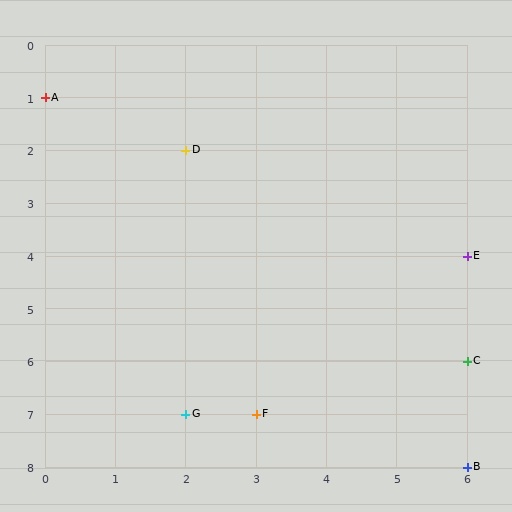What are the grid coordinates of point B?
Point B is at grid coordinates (6, 8).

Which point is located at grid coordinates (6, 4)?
Point E is at (6, 4).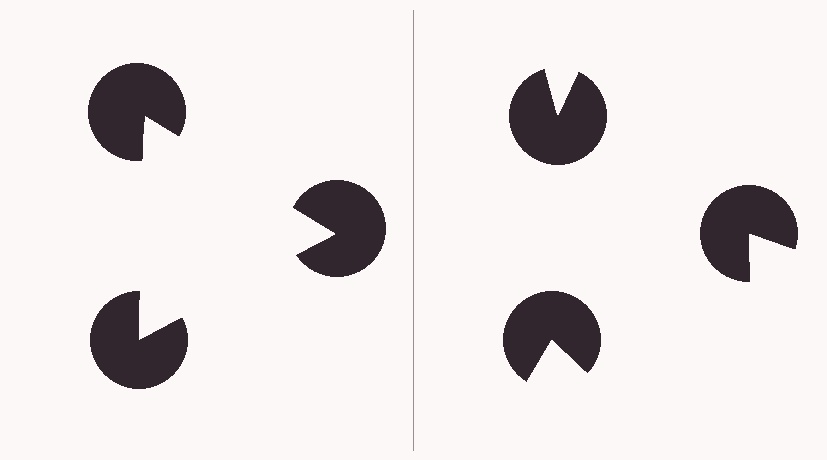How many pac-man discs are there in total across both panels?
6 — 3 on each side.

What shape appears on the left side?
An illusory triangle.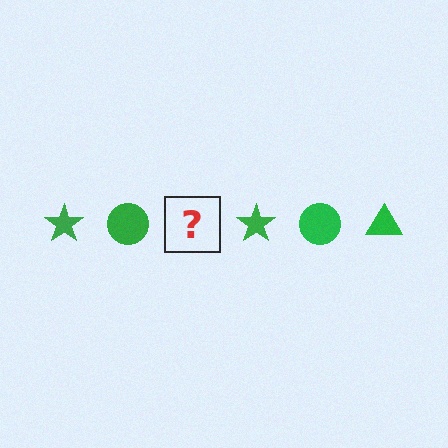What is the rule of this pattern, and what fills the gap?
The rule is that the pattern cycles through star, circle, triangle shapes in green. The gap should be filled with a green triangle.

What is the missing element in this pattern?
The missing element is a green triangle.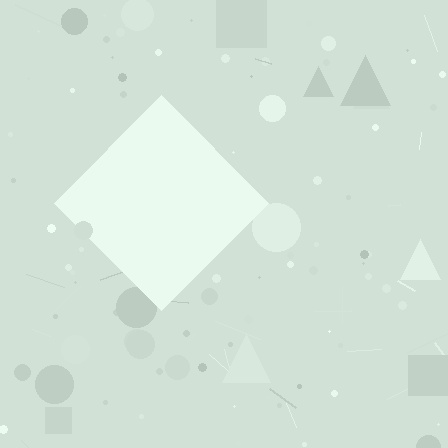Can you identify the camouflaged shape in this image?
The camouflaged shape is a diamond.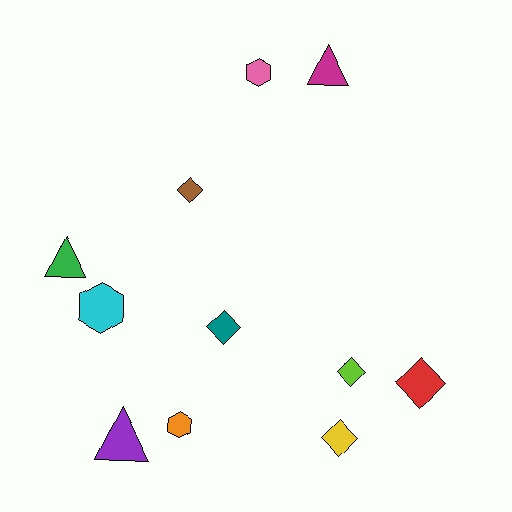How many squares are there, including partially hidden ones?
There are no squares.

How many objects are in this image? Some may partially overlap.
There are 11 objects.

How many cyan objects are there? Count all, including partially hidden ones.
There is 1 cyan object.